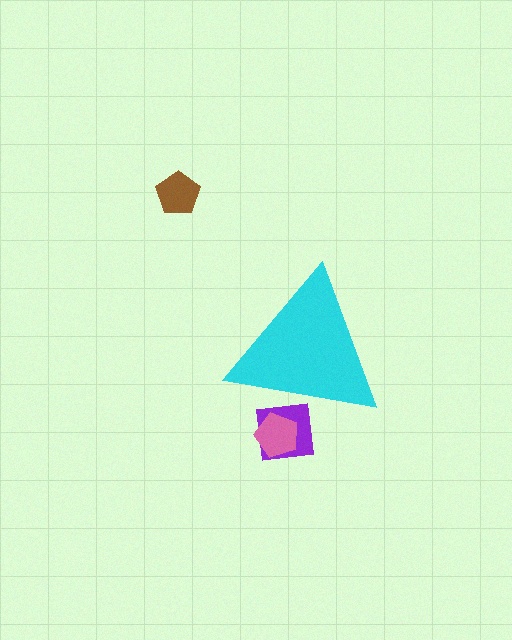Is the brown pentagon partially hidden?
No, the brown pentagon is fully visible.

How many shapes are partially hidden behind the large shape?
2 shapes are partially hidden.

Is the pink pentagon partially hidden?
Yes, the pink pentagon is partially hidden behind the cyan triangle.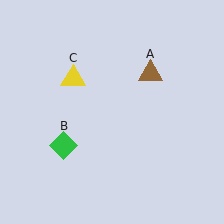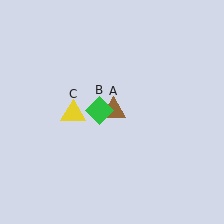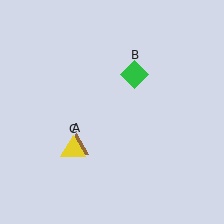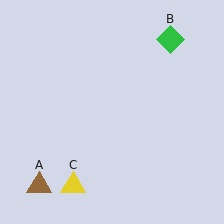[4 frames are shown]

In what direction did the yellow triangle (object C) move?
The yellow triangle (object C) moved down.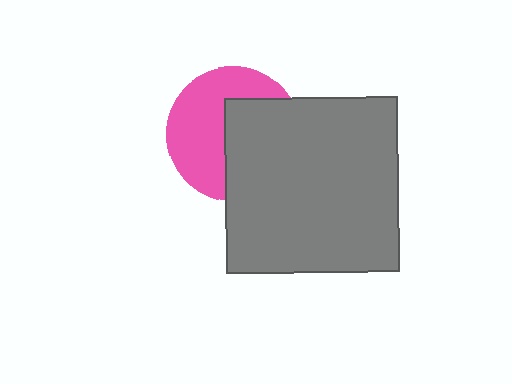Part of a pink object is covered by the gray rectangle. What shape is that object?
It is a circle.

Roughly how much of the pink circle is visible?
About half of it is visible (roughly 52%).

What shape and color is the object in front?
The object in front is a gray rectangle.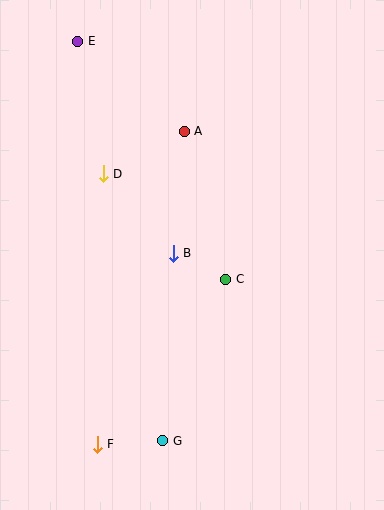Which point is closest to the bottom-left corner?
Point F is closest to the bottom-left corner.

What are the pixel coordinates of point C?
Point C is at (226, 279).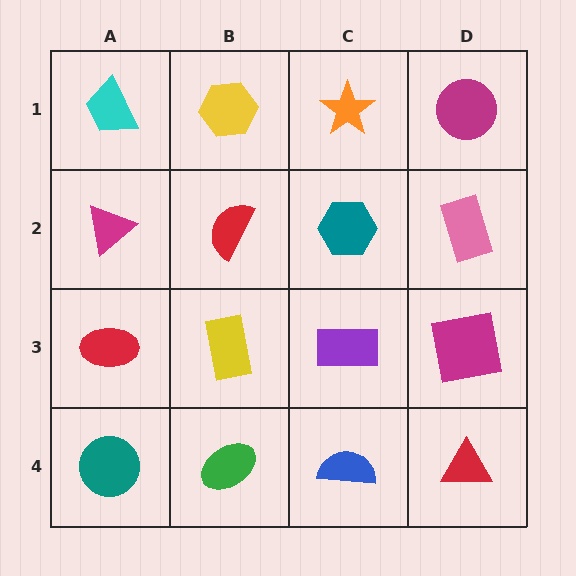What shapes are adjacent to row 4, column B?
A yellow rectangle (row 3, column B), a teal circle (row 4, column A), a blue semicircle (row 4, column C).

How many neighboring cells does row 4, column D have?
2.